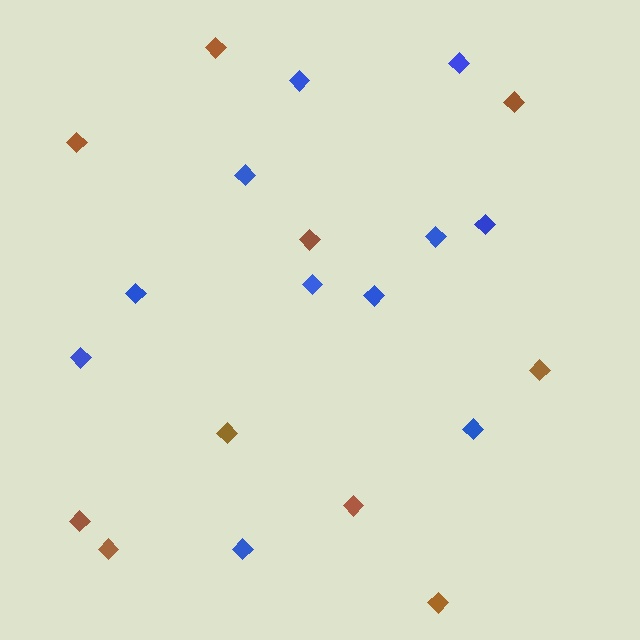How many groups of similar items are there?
There are 2 groups: one group of brown diamonds (10) and one group of blue diamonds (11).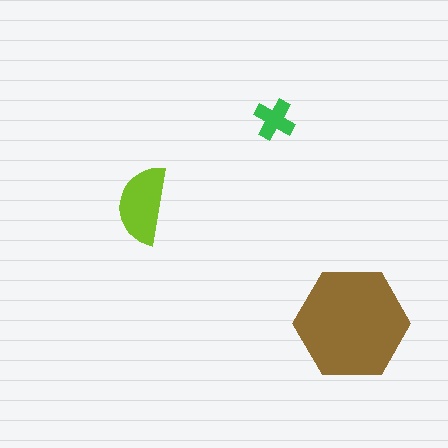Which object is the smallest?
The green cross.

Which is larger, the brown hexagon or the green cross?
The brown hexagon.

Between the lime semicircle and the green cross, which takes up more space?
The lime semicircle.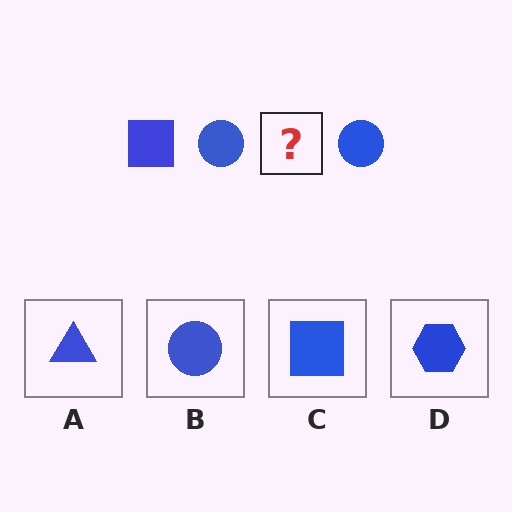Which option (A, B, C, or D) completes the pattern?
C.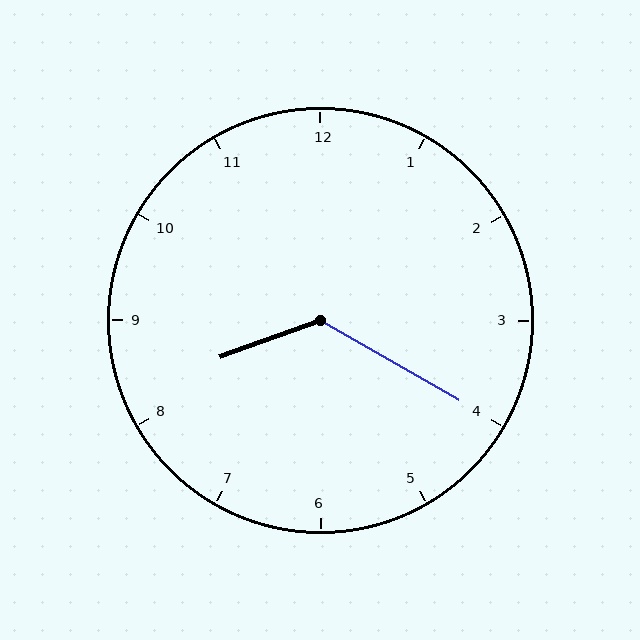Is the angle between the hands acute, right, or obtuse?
It is obtuse.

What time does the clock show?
8:20.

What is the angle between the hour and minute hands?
Approximately 130 degrees.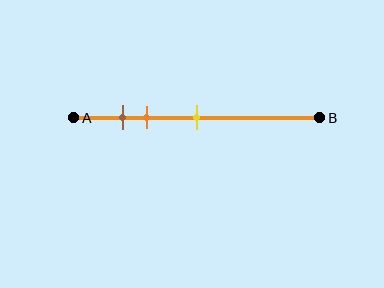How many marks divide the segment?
There are 3 marks dividing the segment.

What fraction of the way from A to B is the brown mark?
The brown mark is approximately 20% (0.2) of the way from A to B.